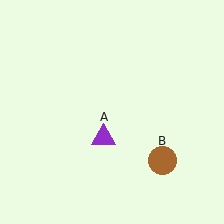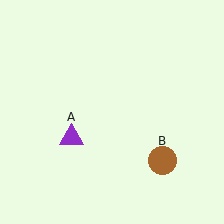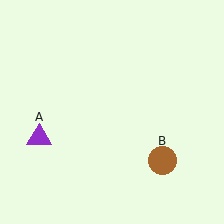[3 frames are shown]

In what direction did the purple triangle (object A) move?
The purple triangle (object A) moved left.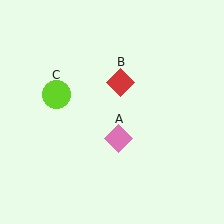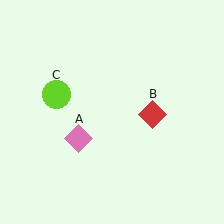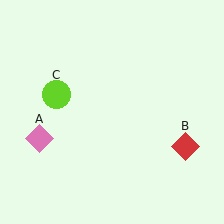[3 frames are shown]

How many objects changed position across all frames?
2 objects changed position: pink diamond (object A), red diamond (object B).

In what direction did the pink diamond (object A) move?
The pink diamond (object A) moved left.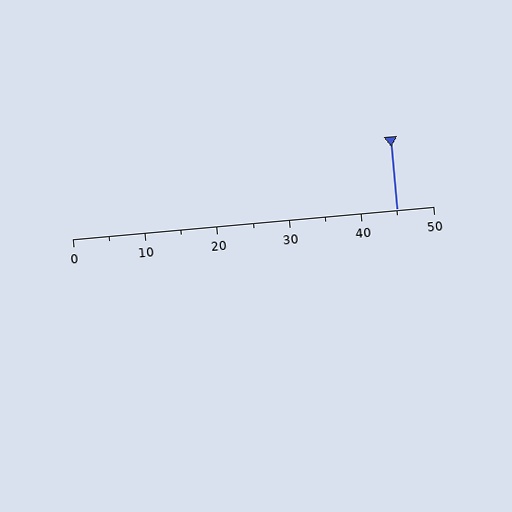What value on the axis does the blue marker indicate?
The marker indicates approximately 45.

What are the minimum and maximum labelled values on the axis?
The axis runs from 0 to 50.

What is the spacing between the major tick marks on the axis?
The major ticks are spaced 10 apart.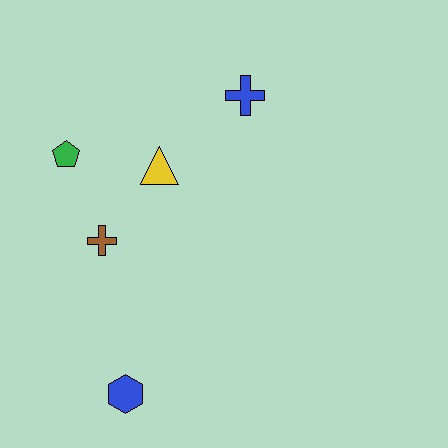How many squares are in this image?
There are no squares.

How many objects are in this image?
There are 5 objects.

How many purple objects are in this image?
There are no purple objects.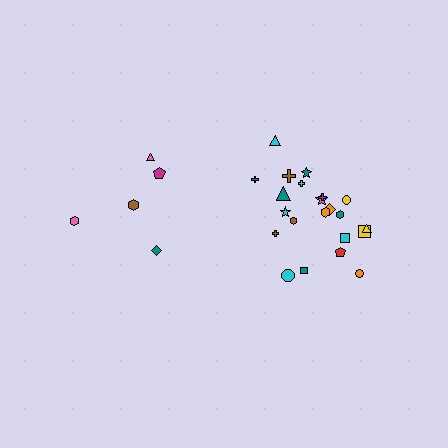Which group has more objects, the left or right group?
The right group.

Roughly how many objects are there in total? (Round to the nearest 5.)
Roughly 25 objects in total.